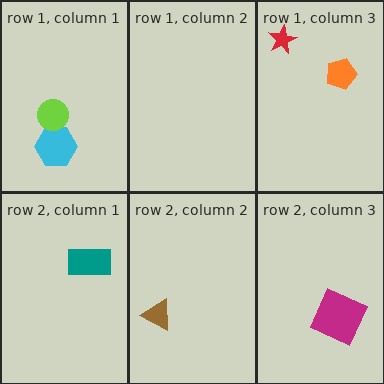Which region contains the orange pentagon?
The row 1, column 3 region.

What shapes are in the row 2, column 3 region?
The magenta square.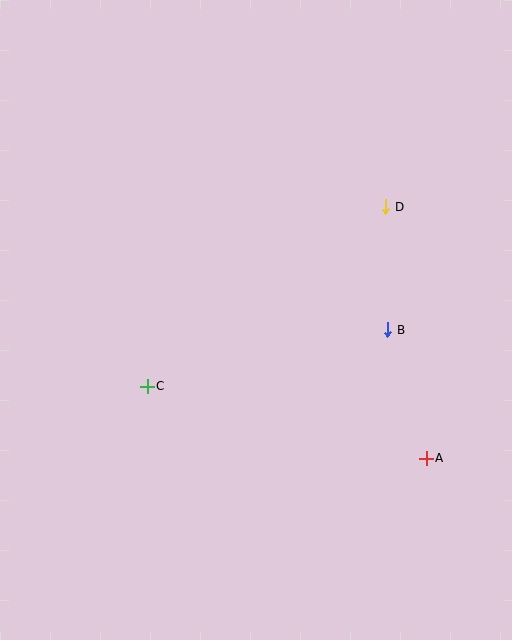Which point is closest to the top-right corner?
Point D is closest to the top-right corner.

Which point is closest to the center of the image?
Point C at (147, 386) is closest to the center.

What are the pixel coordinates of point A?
Point A is at (426, 458).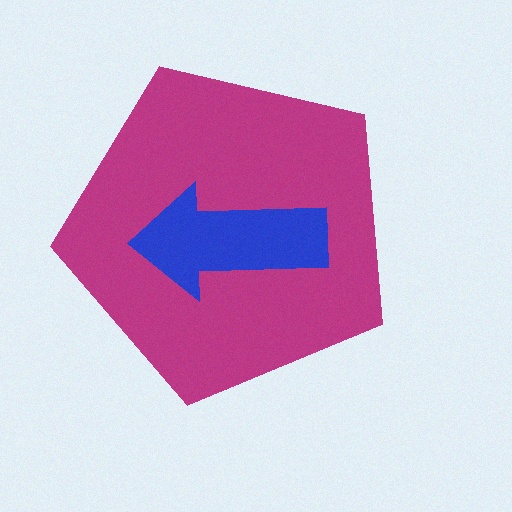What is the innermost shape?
The blue arrow.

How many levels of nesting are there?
2.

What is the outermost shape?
The magenta pentagon.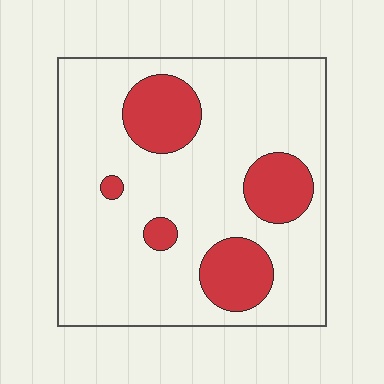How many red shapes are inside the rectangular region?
5.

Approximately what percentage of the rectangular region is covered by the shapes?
Approximately 20%.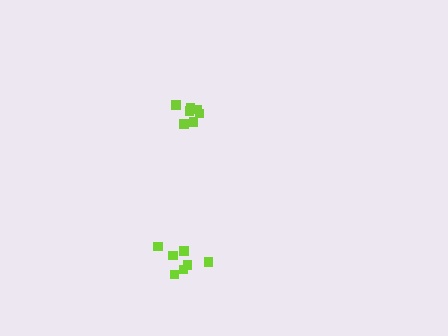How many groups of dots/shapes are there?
There are 2 groups.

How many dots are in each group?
Group 1: 7 dots, Group 2: 7 dots (14 total).